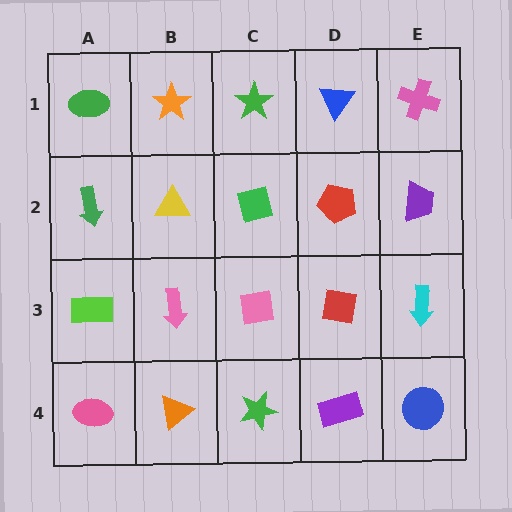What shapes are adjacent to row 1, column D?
A red pentagon (row 2, column D), a green star (row 1, column C), a pink cross (row 1, column E).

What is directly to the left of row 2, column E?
A red pentagon.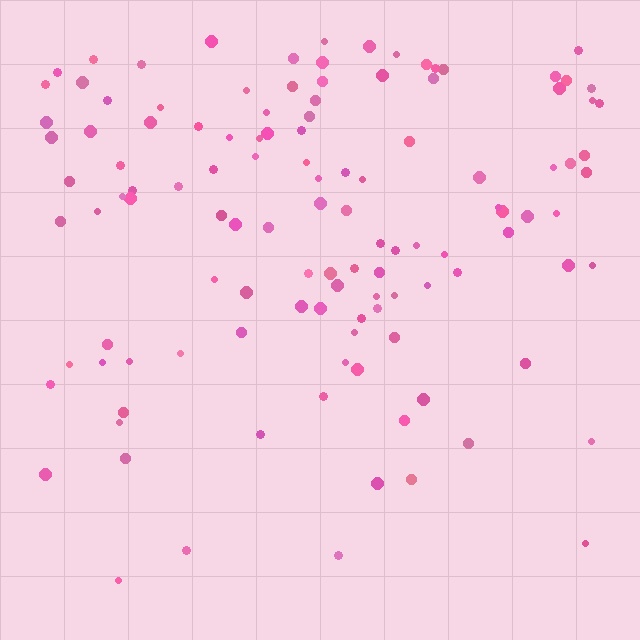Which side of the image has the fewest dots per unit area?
The bottom.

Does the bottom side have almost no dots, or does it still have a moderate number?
Still a moderate number, just noticeably fewer than the top.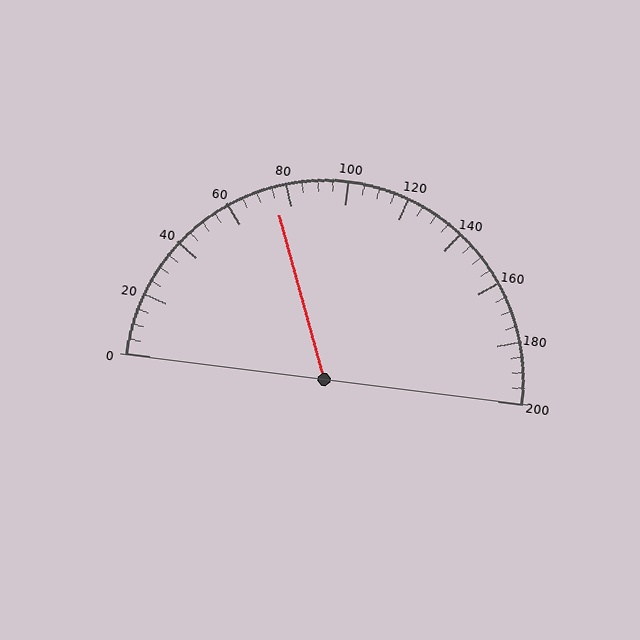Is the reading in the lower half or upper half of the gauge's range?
The reading is in the lower half of the range (0 to 200).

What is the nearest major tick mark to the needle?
The nearest major tick mark is 80.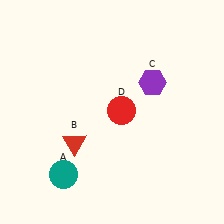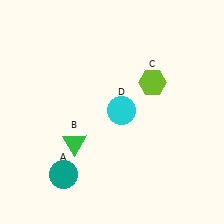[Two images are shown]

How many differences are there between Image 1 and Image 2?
There are 3 differences between the two images.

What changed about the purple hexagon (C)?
In Image 1, C is purple. In Image 2, it changed to lime.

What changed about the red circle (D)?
In Image 1, D is red. In Image 2, it changed to cyan.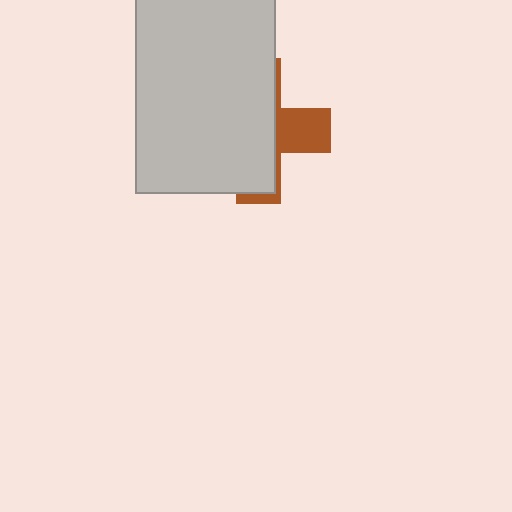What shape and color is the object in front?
The object in front is a light gray rectangle.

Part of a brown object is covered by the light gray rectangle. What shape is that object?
It is a cross.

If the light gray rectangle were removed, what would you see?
You would see the complete brown cross.